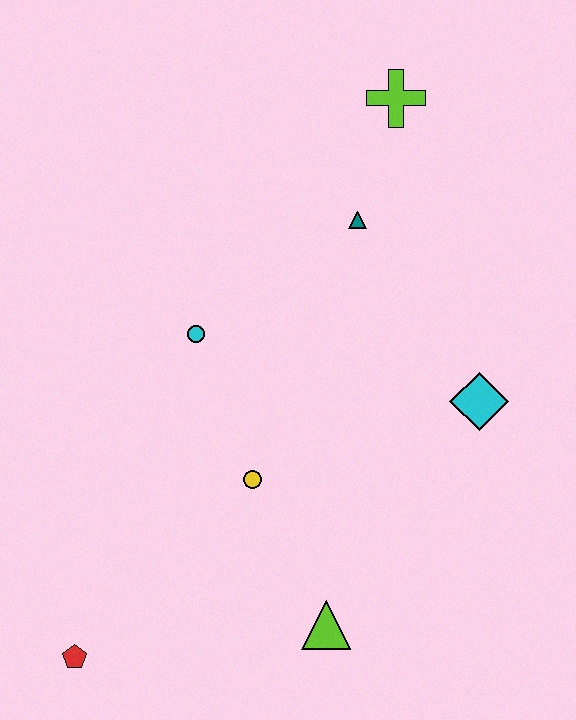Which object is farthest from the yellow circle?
The lime cross is farthest from the yellow circle.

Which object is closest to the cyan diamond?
The teal triangle is closest to the cyan diamond.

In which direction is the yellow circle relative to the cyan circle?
The yellow circle is below the cyan circle.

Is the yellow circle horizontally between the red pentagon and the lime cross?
Yes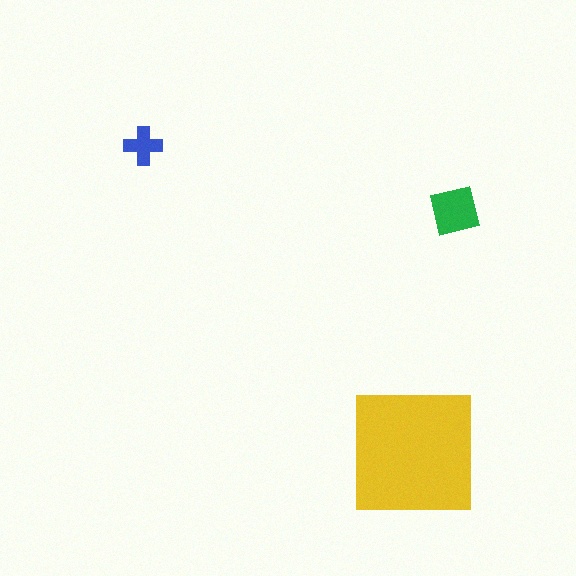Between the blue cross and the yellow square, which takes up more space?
The yellow square.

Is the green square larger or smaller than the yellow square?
Smaller.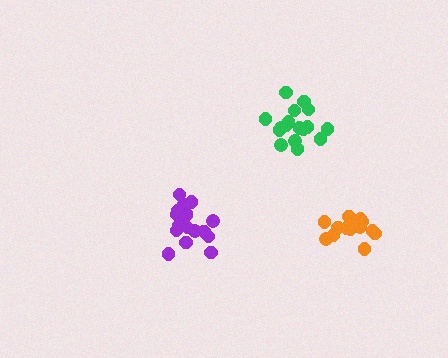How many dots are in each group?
Group 1: 18 dots, Group 2: 18 dots, Group 3: 16 dots (52 total).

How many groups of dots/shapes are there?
There are 3 groups.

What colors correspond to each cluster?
The clusters are colored: purple, green, orange.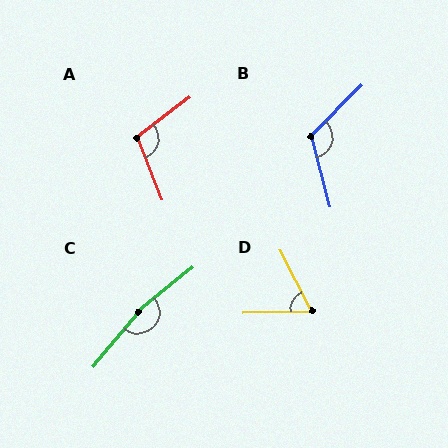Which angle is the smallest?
D, at approximately 64 degrees.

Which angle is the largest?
C, at approximately 169 degrees.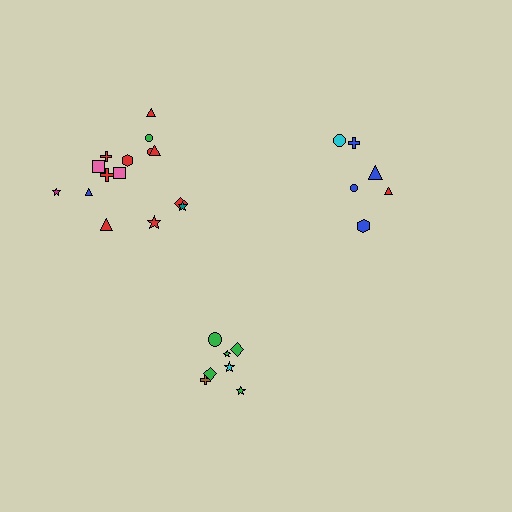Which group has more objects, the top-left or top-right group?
The top-left group.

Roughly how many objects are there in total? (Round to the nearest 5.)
Roughly 30 objects in total.